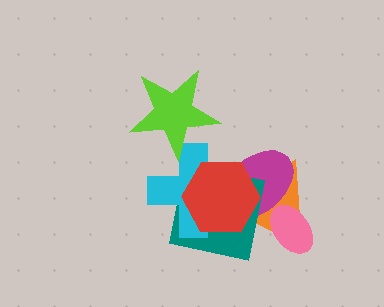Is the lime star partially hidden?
No, no other shape covers it.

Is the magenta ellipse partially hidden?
Yes, it is partially covered by another shape.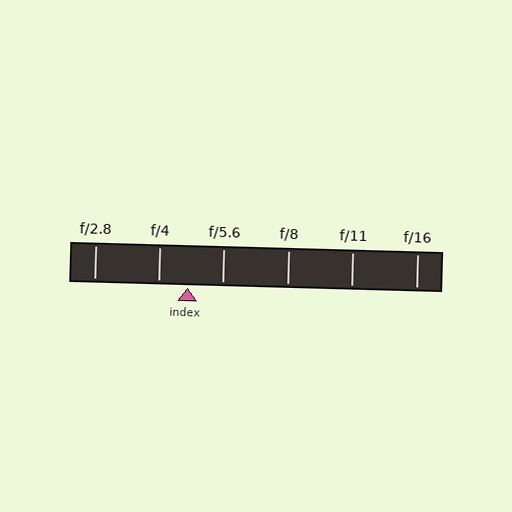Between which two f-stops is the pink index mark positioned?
The index mark is between f/4 and f/5.6.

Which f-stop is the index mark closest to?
The index mark is closest to f/4.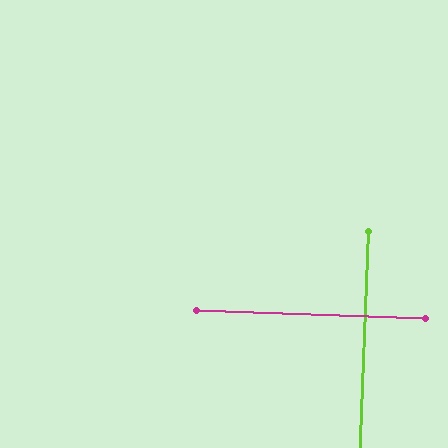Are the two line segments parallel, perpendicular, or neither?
Perpendicular — they meet at approximately 90°.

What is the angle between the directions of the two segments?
Approximately 90 degrees.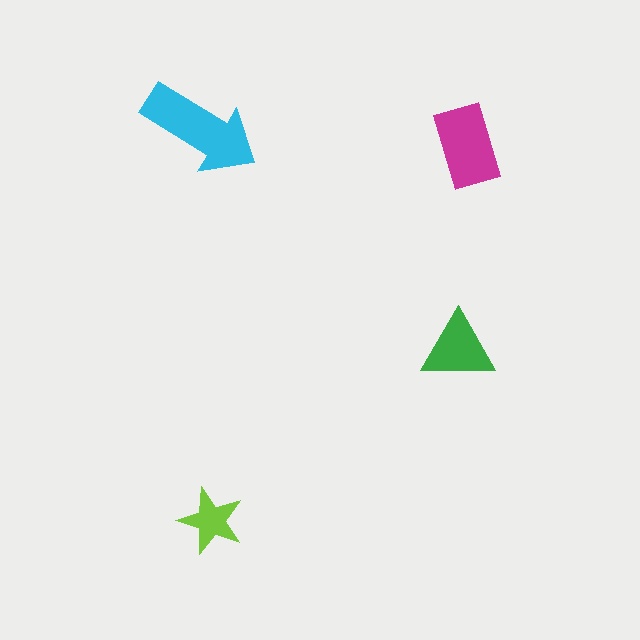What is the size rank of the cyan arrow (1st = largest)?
1st.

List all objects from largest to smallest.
The cyan arrow, the magenta rectangle, the green triangle, the lime star.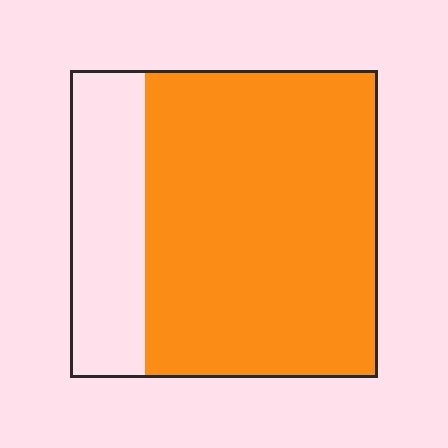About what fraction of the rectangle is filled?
About three quarters (3/4).